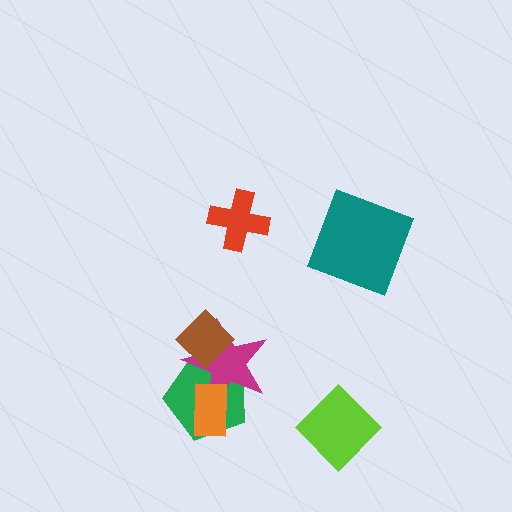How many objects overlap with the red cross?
0 objects overlap with the red cross.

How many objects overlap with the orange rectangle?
2 objects overlap with the orange rectangle.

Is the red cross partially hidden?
No, no other shape covers it.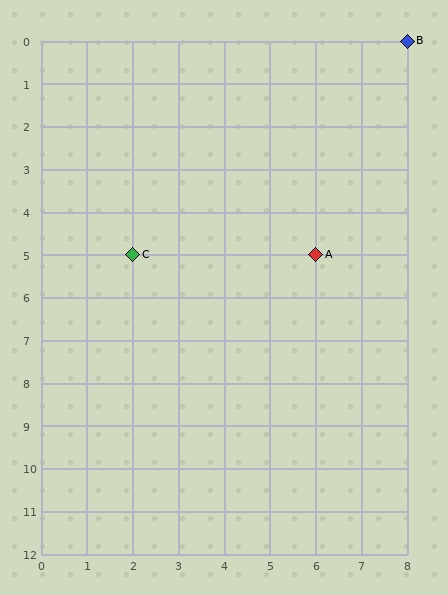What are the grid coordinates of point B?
Point B is at grid coordinates (8, 0).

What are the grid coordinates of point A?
Point A is at grid coordinates (6, 5).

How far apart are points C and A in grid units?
Points C and A are 4 columns apart.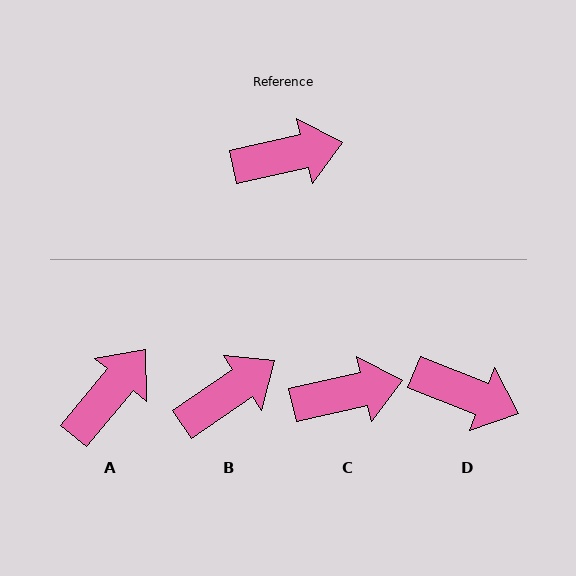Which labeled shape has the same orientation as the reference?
C.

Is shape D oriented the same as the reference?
No, it is off by about 35 degrees.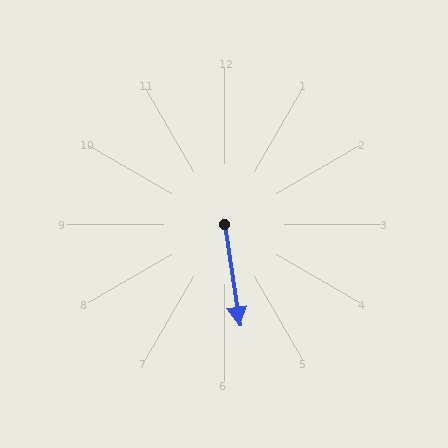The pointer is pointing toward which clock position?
Roughly 6 o'clock.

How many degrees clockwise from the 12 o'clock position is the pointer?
Approximately 171 degrees.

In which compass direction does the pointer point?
South.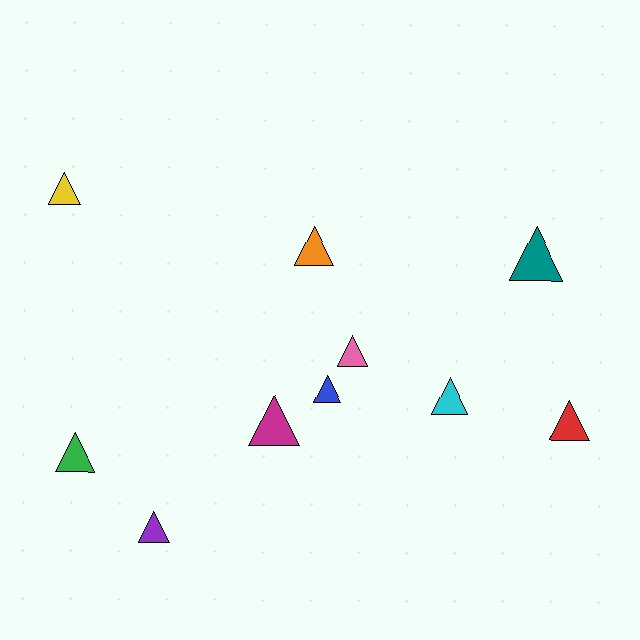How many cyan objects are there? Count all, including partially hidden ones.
There is 1 cyan object.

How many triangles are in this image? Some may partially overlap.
There are 10 triangles.